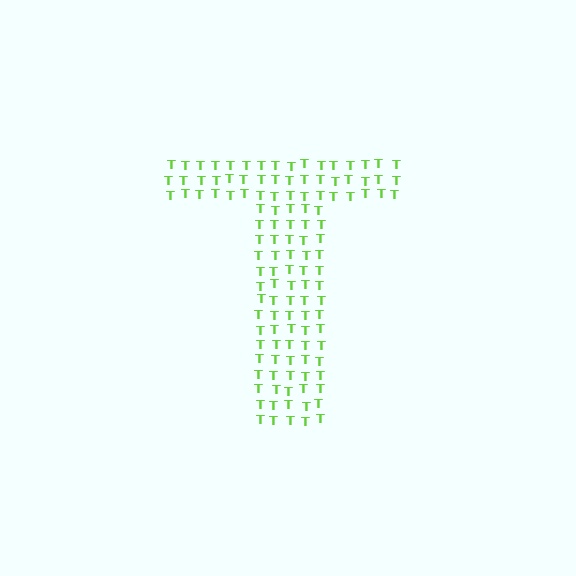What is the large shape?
The large shape is the letter T.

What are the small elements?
The small elements are letter T's.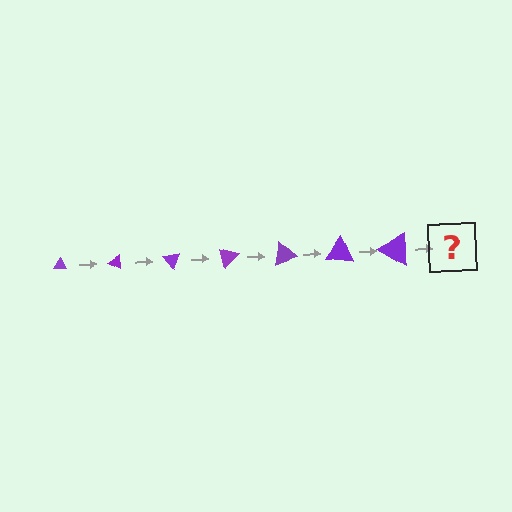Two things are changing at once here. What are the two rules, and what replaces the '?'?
The two rules are that the triangle grows larger each step and it rotates 25 degrees each step. The '?' should be a triangle, larger than the previous one and rotated 175 degrees from the start.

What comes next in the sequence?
The next element should be a triangle, larger than the previous one and rotated 175 degrees from the start.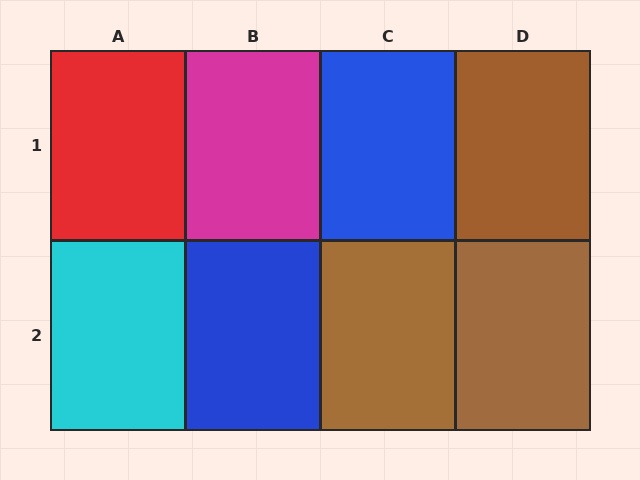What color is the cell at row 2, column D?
Brown.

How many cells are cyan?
1 cell is cyan.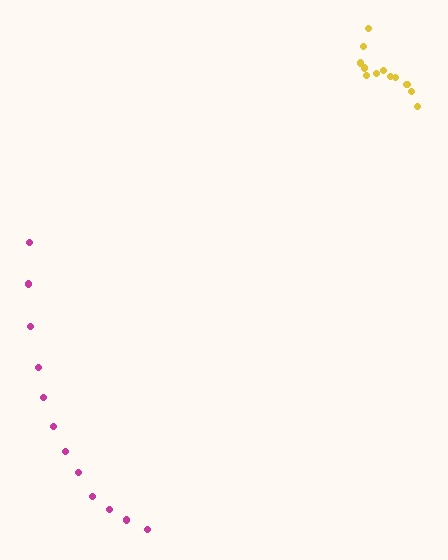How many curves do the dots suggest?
There are 2 distinct paths.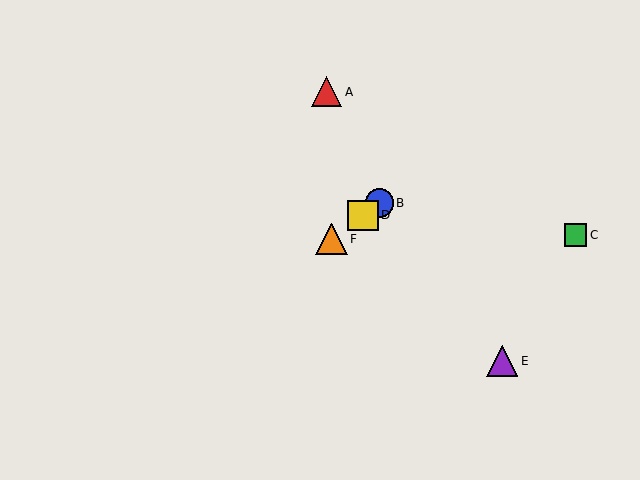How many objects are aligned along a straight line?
3 objects (B, D, F) are aligned along a straight line.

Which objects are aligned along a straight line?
Objects B, D, F are aligned along a straight line.